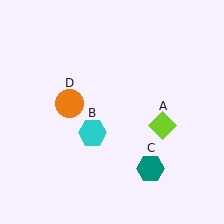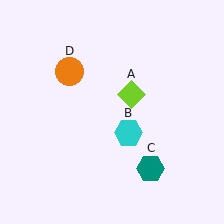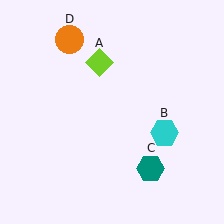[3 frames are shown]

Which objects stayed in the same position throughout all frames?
Teal hexagon (object C) remained stationary.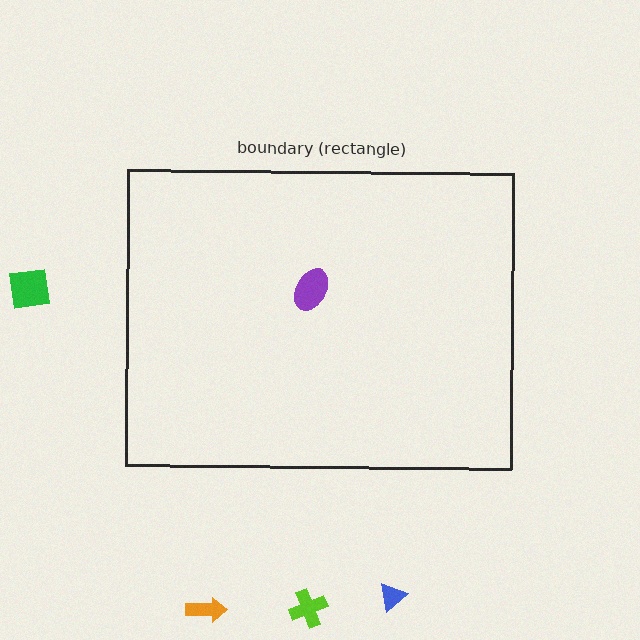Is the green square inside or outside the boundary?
Outside.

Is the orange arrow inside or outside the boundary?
Outside.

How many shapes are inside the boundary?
1 inside, 4 outside.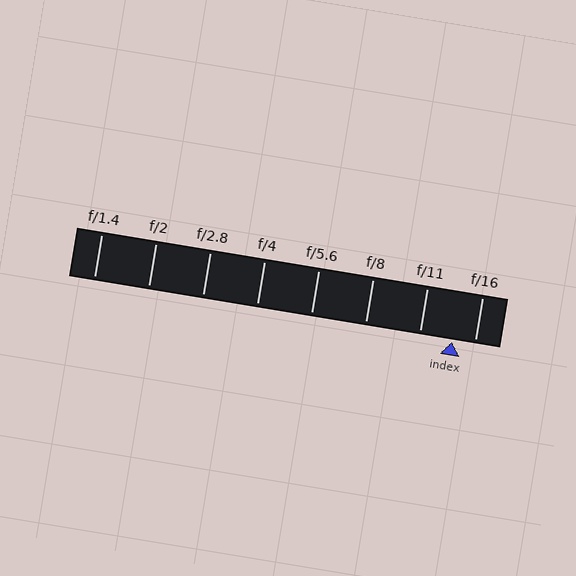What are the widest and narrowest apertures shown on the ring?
The widest aperture shown is f/1.4 and the narrowest is f/16.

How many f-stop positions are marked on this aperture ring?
There are 8 f-stop positions marked.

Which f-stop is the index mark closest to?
The index mark is closest to f/16.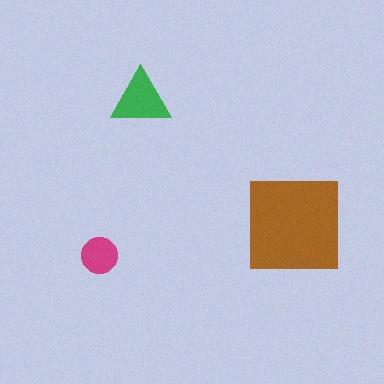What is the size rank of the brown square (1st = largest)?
1st.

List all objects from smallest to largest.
The magenta circle, the green triangle, the brown square.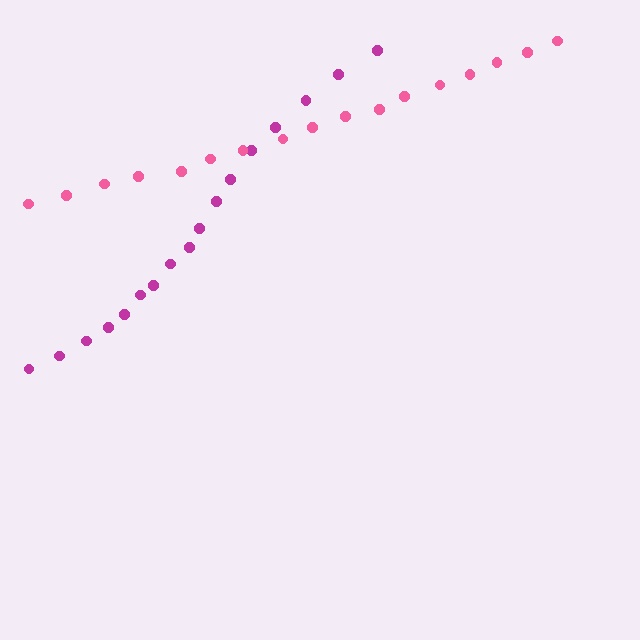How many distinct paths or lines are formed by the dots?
There are 2 distinct paths.